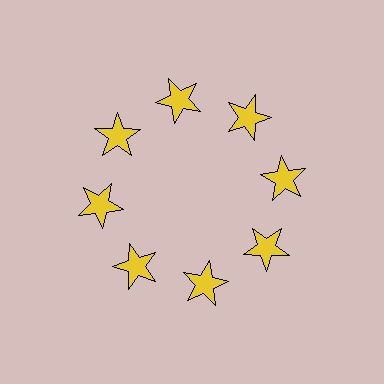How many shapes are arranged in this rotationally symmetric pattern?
There are 8 shapes, arranged in 8 groups of 1.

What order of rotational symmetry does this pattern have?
This pattern has 8-fold rotational symmetry.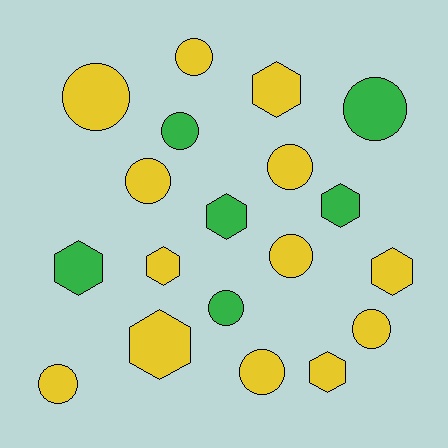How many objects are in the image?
There are 19 objects.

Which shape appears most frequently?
Circle, with 11 objects.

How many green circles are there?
There are 3 green circles.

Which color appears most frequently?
Yellow, with 13 objects.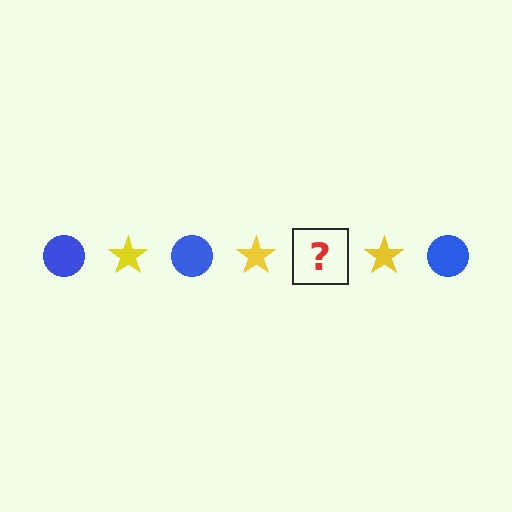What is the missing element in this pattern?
The missing element is a blue circle.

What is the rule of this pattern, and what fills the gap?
The rule is that the pattern alternates between blue circle and yellow star. The gap should be filled with a blue circle.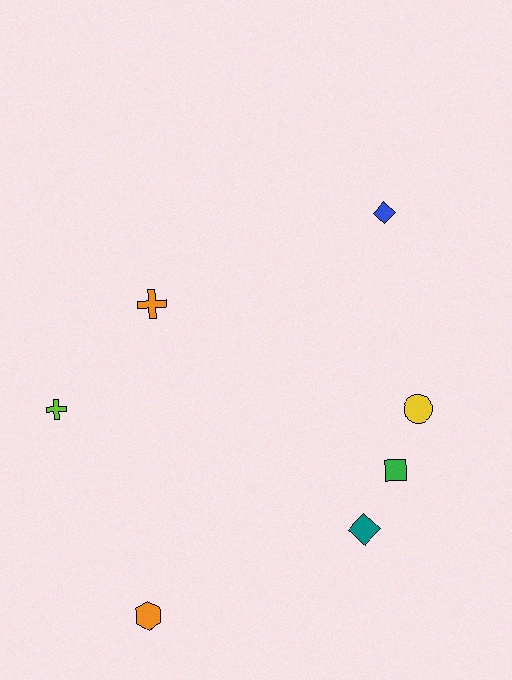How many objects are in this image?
There are 7 objects.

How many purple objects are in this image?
There are no purple objects.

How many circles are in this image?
There is 1 circle.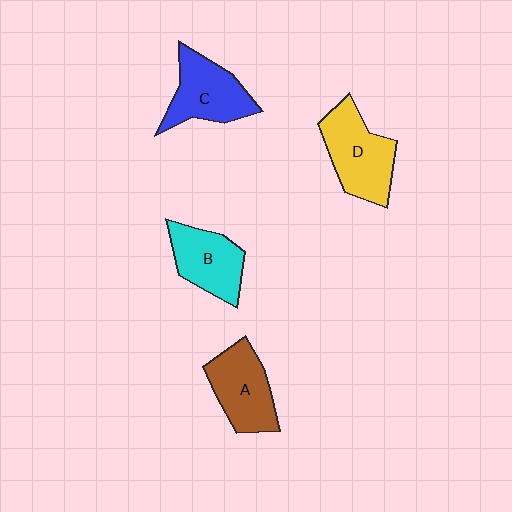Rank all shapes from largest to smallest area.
From largest to smallest: D (yellow), C (blue), A (brown), B (cyan).